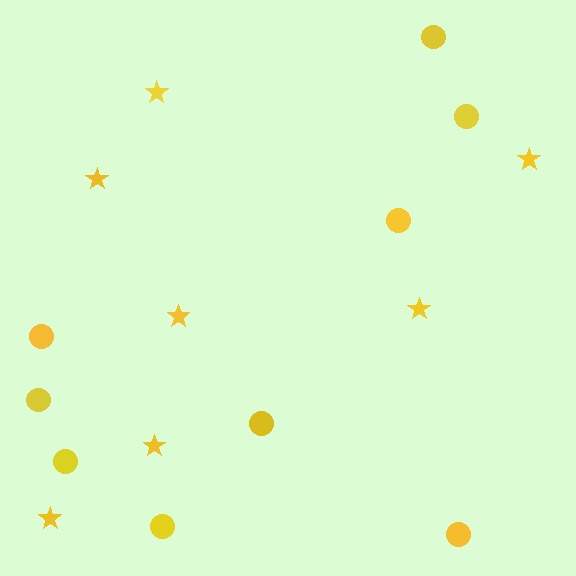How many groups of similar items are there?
There are 2 groups: one group of stars (7) and one group of circles (9).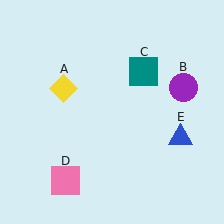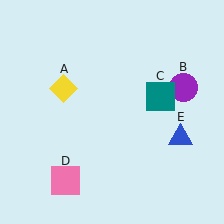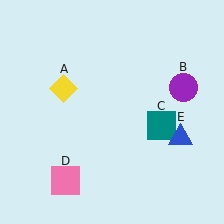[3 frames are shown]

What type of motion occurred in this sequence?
The teal square (object C) rotated clockwise around the center of the scene.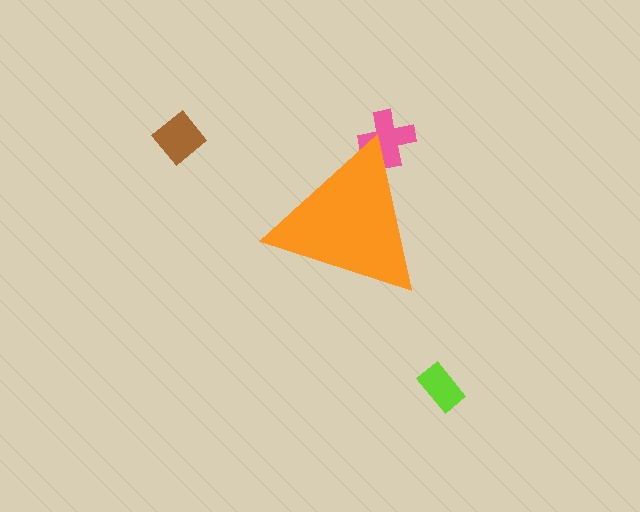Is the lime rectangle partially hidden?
No, the lime rectangle is fully visible.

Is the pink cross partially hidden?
Yes, the pink cross is partially hidden behind the orange triangle.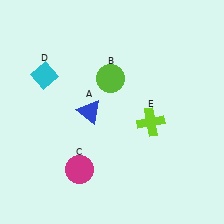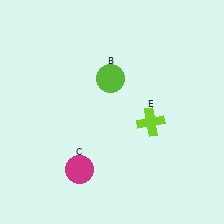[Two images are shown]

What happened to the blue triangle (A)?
The blue triangle (A) was removed in Image 2. It was in the top-left area of Image 1.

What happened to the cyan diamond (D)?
The cyan diamond (D) was removed in Image 2. It was in the top-left area of Image 1.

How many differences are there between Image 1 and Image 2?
There are 2 differences between the two images.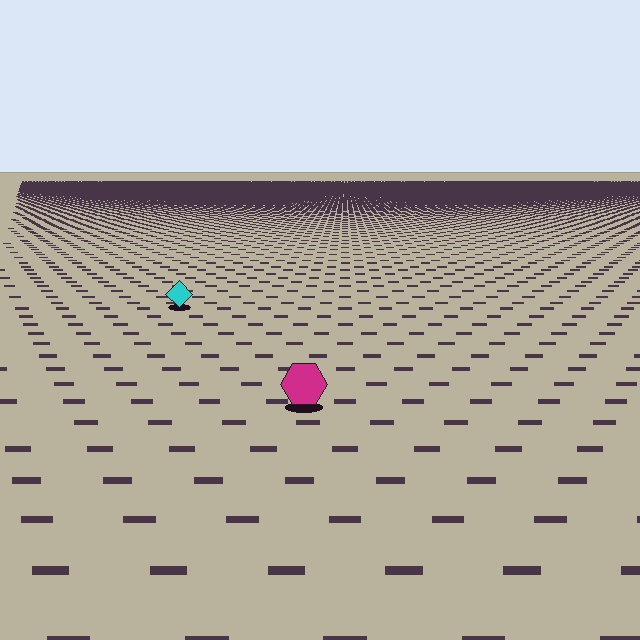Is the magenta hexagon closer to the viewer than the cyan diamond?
Yes. The magenta hexagon is closer — you can tell from the texture gradient: the ground texture is coarser near it.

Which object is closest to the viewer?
The magenta hexagon is closest. The texture marks near it are larger and more spread out.